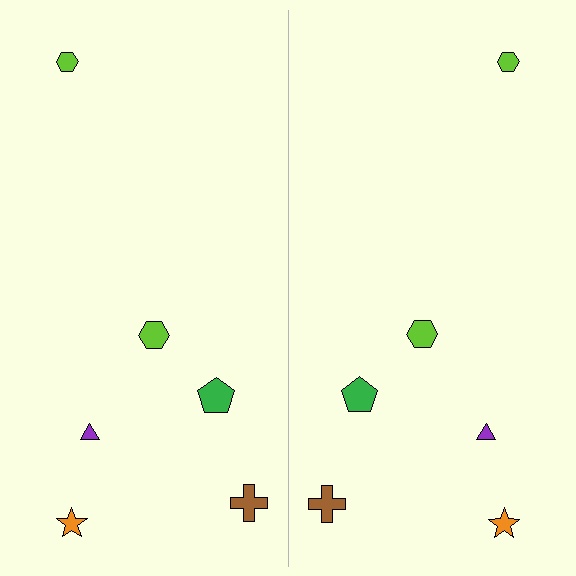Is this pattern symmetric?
Yes, this pattern has bilateral (reflection) symmetry.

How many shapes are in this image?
There are 12 shapes in this image.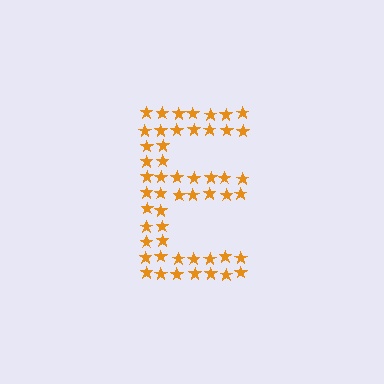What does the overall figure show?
The overall figure shows the letter E.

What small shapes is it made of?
It is made of small stars.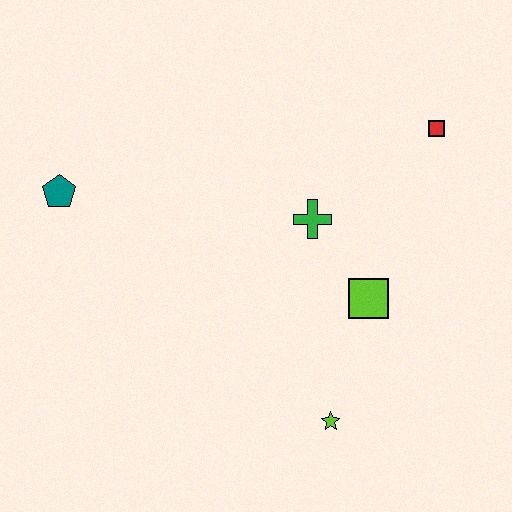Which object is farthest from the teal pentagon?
The red square is farthest from the teal pentagon.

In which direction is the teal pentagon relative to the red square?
The teal pentagon is to the left of the red square.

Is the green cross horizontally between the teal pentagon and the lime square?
Yes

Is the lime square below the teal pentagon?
Yes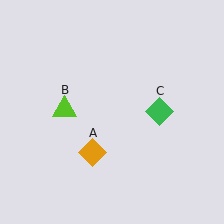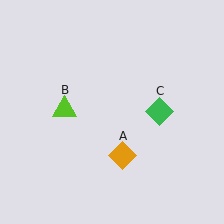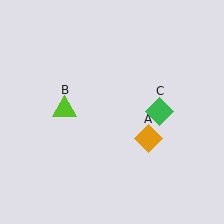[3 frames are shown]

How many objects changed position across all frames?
1 object changed position: orange diamond (object A).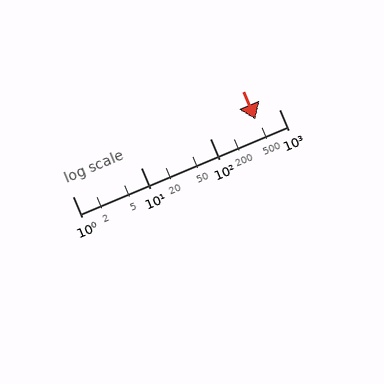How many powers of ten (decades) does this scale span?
The scale spans 3 decades, from 1 to 1000.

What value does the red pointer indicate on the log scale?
The pointer indicates approximately 460.